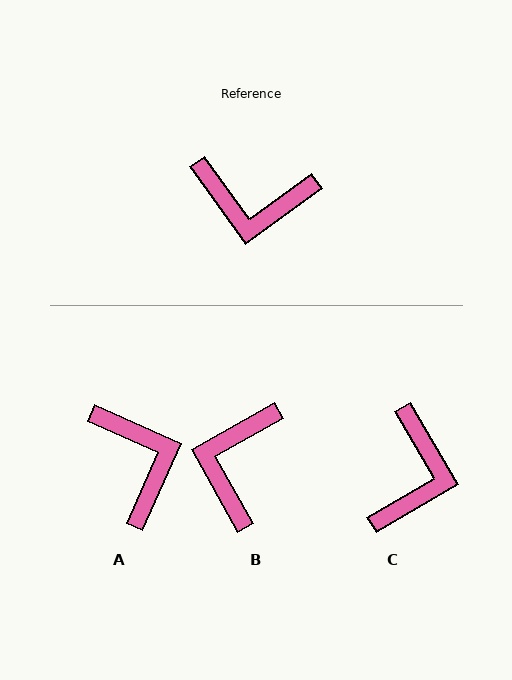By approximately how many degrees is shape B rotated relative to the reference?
Approximately 97 degrees clockwise.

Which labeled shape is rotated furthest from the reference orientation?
A, about 120 degrees away.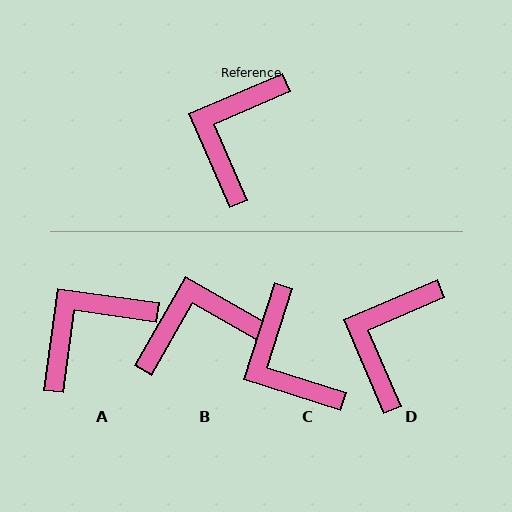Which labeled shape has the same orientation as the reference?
D.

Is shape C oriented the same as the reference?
No, it is off by about 49 degrees.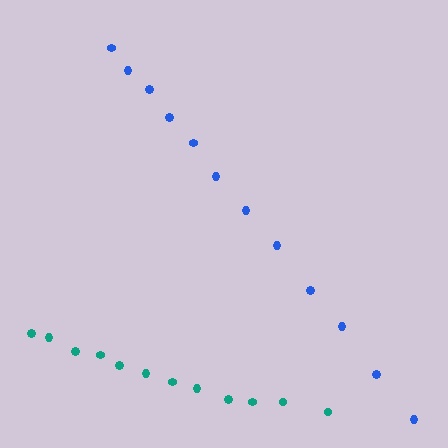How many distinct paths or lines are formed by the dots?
There are 2 distinct paths.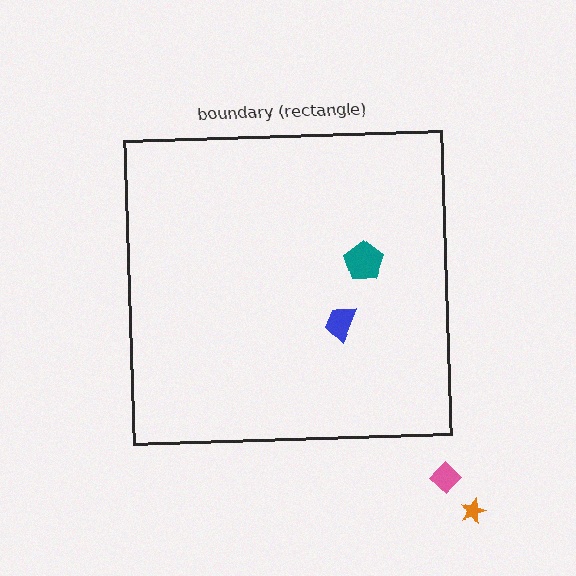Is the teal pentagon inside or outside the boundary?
Inside.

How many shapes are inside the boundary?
2 inside, 2 outside.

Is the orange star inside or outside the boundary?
Outside.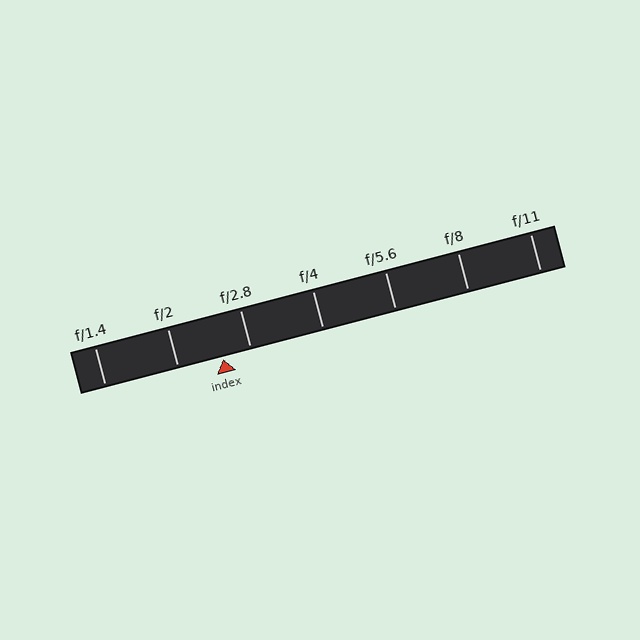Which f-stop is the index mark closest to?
The index mark is closest to f/2.8.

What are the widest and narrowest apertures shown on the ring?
The widest aperture shown is f/1.4 and the narrowest is f/11.